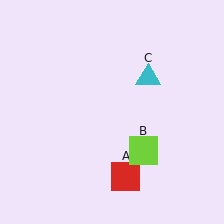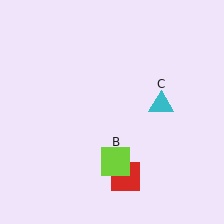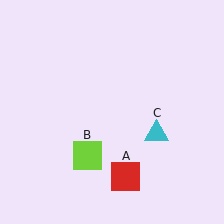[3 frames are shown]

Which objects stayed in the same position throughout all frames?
Red square (object A) remained stationary.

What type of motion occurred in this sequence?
The lime square (object B), cyan triangle (object C) rotated clockwise around the center of the scene.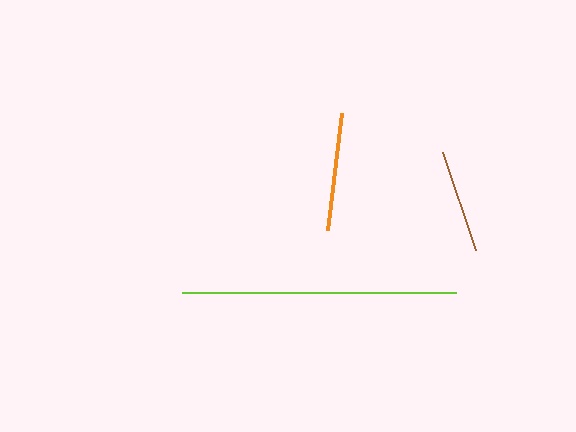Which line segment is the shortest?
The brown line is the shortest at approximately 104 pixels.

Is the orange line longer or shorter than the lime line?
The lime line is longer than the orange line.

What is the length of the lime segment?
The lime segment is approximately 274 pixels long.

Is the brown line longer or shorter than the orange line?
The orange line is longer than the brown line.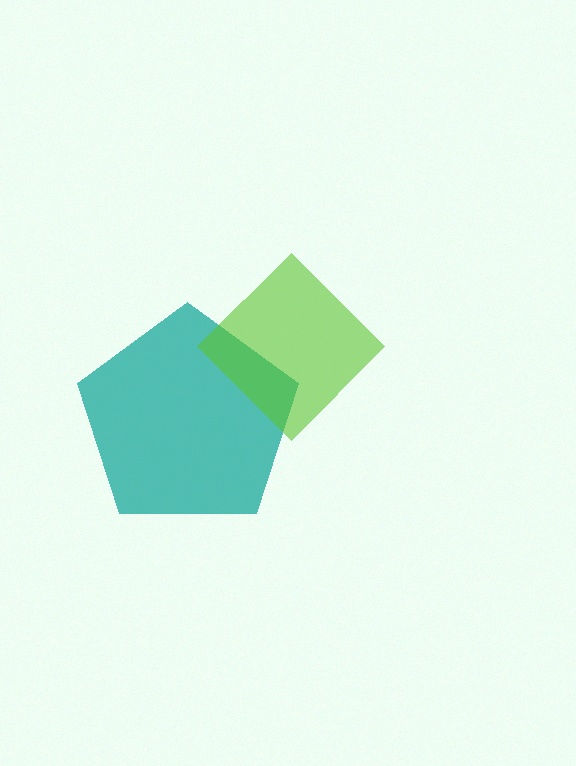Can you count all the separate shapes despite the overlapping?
Yes, there are 2 separate shapes.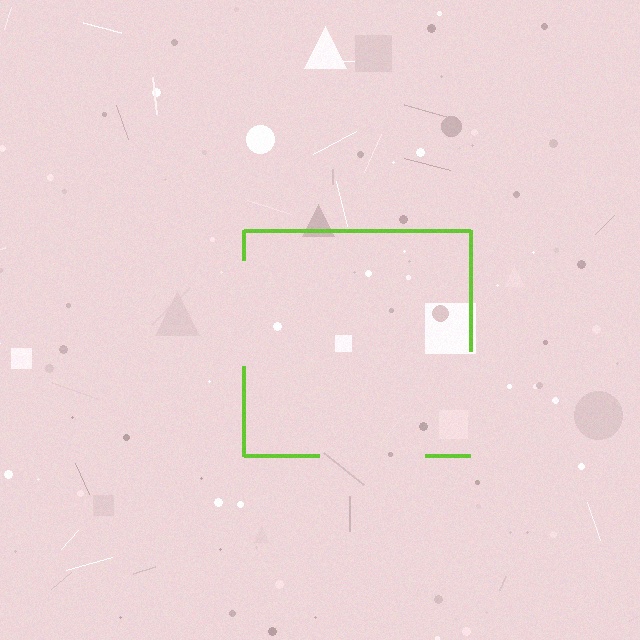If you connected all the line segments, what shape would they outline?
They would outline a square.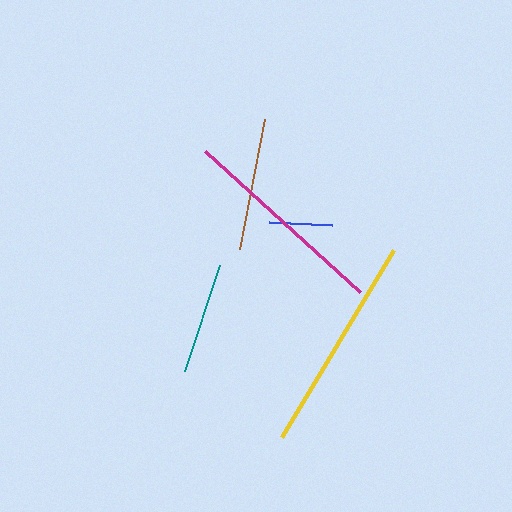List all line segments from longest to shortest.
From longest to shortest: yellow, magenta, brown, teal, blue.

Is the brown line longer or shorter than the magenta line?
The magenta line is longer than the brown line.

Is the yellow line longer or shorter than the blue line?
The yellow line is longer than the blue line.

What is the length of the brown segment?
The brown segment is approximately 133 pixels long.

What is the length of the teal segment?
The teal segment is approximately 112 pixels long.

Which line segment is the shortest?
The blue line is the shortest at approximately 63 pixels.